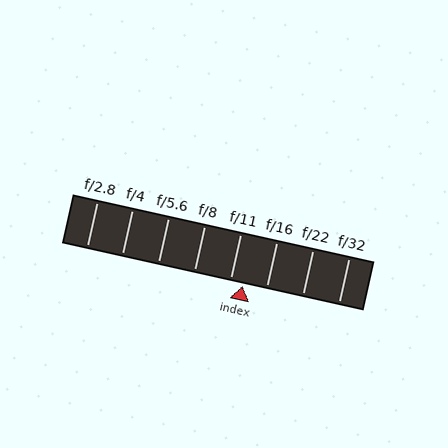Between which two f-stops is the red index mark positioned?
The index mark is between f/11 and f/16.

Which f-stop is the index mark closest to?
The index mark is closest to f/11.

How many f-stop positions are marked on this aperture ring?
There are 8 f-stop positions marked.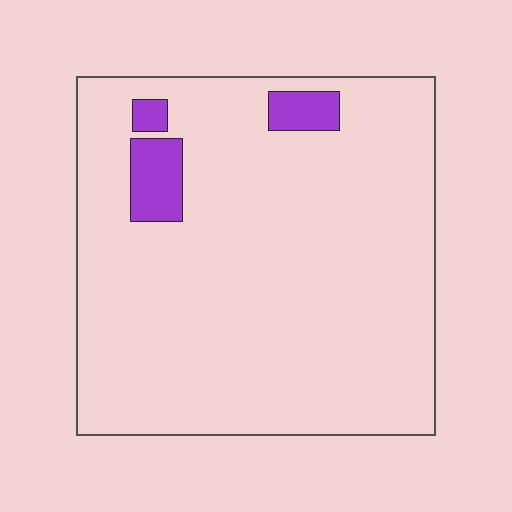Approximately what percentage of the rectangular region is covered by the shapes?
Approximately 5%.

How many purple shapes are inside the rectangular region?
3.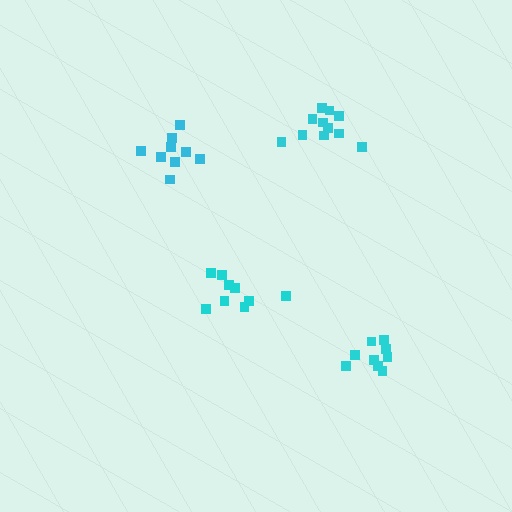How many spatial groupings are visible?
There are 4 spatial groupings.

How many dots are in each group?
Group 1: 9 dots, Group 2: 9 dots, Group 3: 11 dots, Group 4: 9 dots (38 total).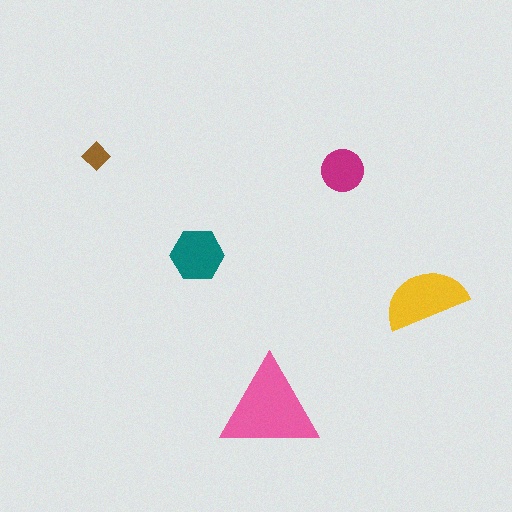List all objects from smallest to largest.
The brown diamond, the magenta circle, the teal hexagon, the yellow semicircle, the pink triangle.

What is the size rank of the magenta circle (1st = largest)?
4th.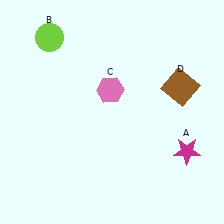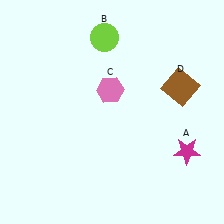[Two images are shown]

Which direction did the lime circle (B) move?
The lime circle (B) moved right.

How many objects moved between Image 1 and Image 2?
1 object moved between the two images.